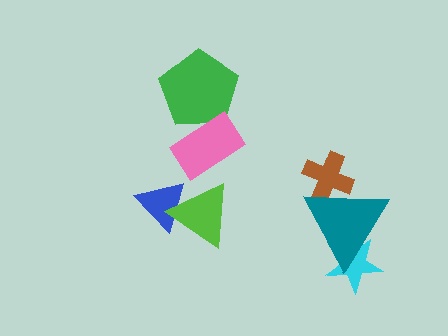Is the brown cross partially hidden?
Yes, it is partially covered by another shape.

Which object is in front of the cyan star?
The teal triangle is in front of the cyan star.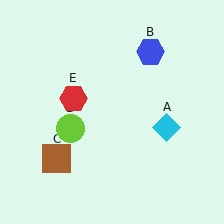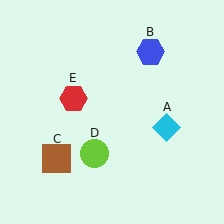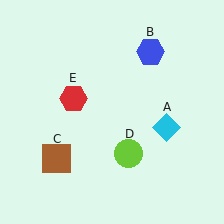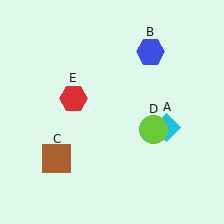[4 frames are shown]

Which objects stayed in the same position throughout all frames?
Cyan diamond (object A) and blue hexagon (object B) and brown square (object C) and red hexagon (object E) remained stationary.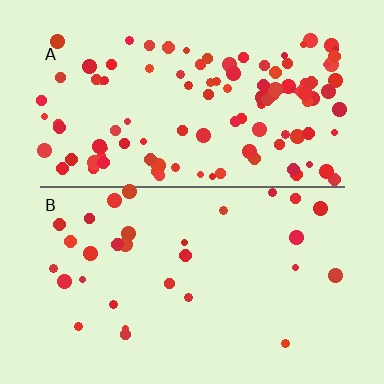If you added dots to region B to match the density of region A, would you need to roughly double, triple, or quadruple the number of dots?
Approximately quadruple.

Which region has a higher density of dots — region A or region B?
A (the top).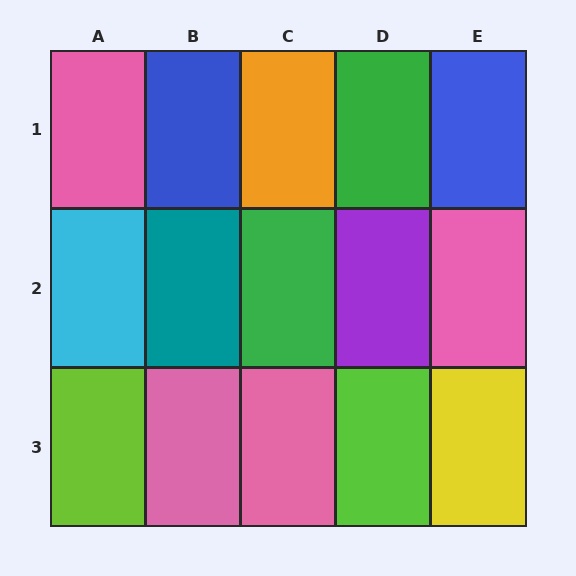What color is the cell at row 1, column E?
Blue.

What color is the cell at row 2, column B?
Teal.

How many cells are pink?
4 cells are pink.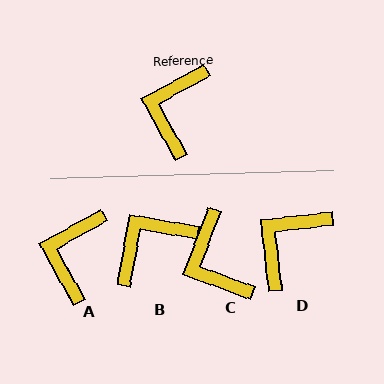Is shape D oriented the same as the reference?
No, it is off by about 23 degrees.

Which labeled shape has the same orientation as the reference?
A.